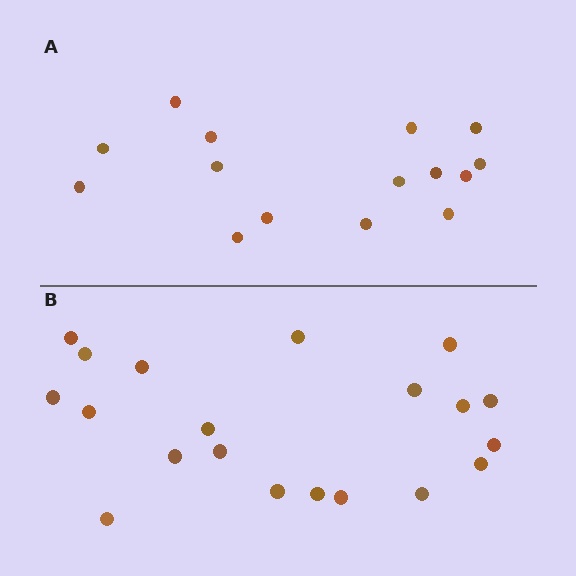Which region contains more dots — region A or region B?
Region B (the bottom region) has more dots.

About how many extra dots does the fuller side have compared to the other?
Region B has about 5 more dots than region A.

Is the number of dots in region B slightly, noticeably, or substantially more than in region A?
Region B has noticeably more, but not dramatically so. The ratio is roughly 1.3 to 1.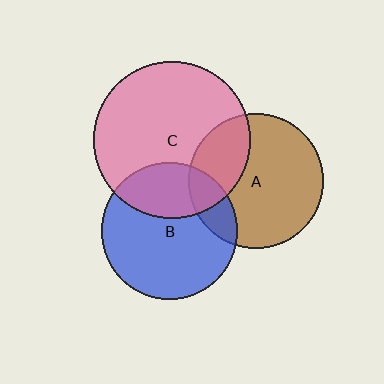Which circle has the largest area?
Circle C (pink).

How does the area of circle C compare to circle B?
Approximately 1.3 times.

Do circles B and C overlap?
Yes.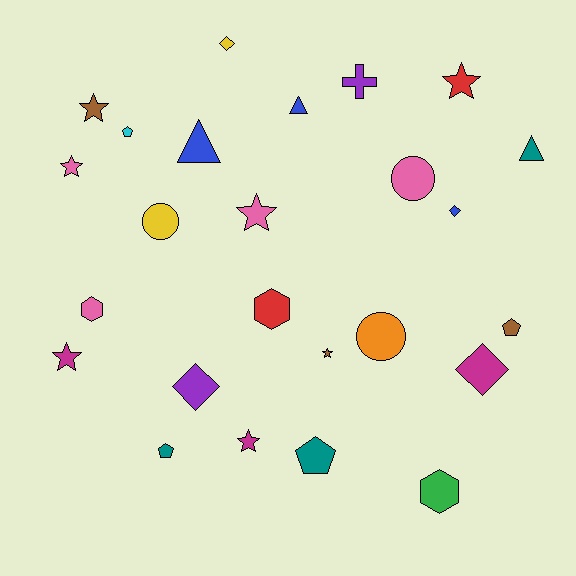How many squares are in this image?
There are no squares.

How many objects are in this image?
There are 25 objects.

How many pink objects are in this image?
There are 4 pink objects.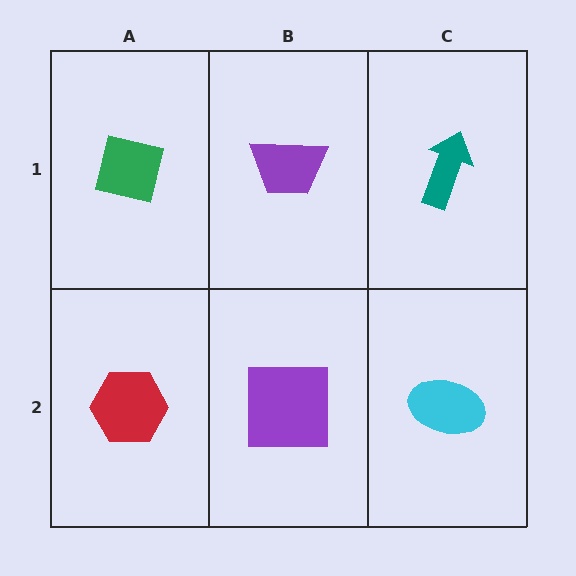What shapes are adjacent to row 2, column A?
A green square (row 1, column A), a purple square (row 2, column B).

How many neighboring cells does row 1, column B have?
3.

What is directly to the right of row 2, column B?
A cyan ellipse.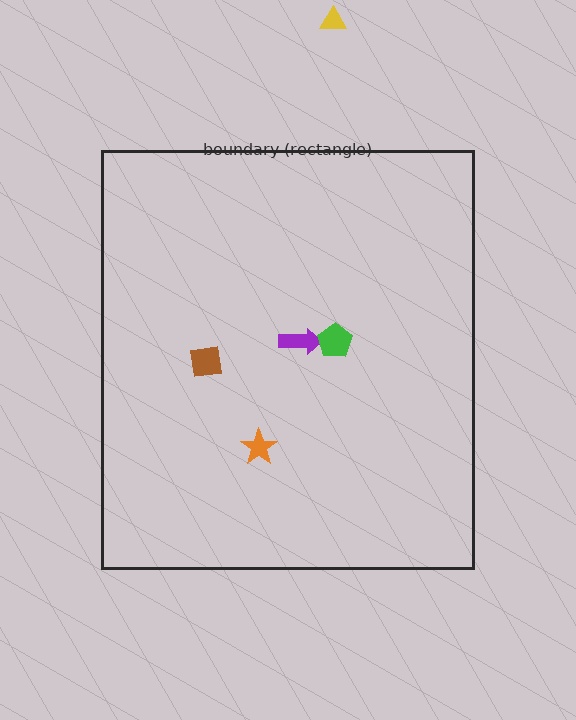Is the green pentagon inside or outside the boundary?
Inside.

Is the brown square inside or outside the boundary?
Inside.